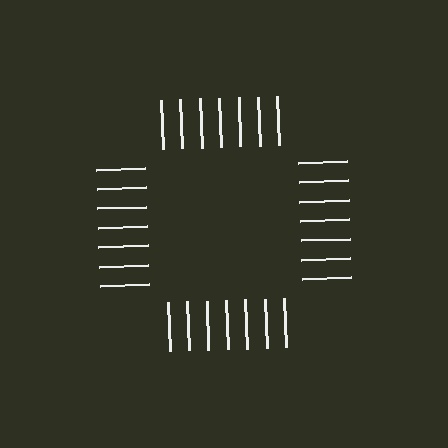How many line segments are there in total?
28 — 7 along each of the 4 edges.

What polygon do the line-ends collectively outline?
An illusory square — the line segments terminate on its edges but no continuous stroke is drawn.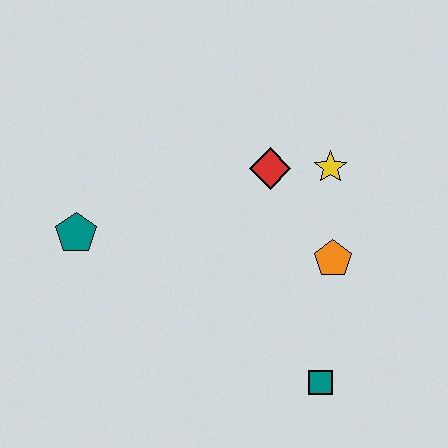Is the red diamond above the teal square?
Yes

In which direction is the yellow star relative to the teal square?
The yellow star is above the teal square.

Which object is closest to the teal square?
The orange pentagon is closest to the teal square.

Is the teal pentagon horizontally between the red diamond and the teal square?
No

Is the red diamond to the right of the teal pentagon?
Yes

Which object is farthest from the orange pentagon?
The teal pentagon is farthest from the orange pentagon.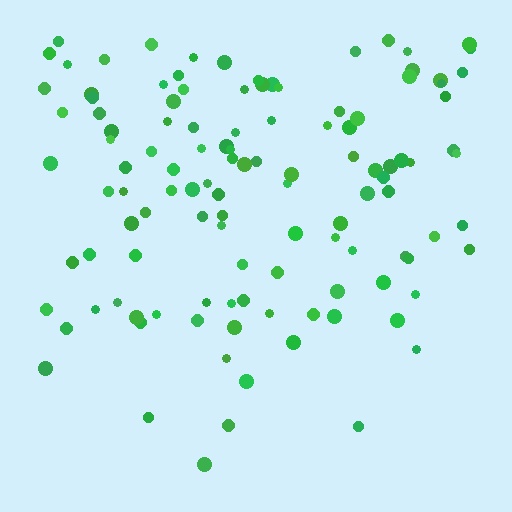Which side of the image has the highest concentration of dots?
The top.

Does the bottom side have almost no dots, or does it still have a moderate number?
Still a moderate number, just noticeably fewer than the top.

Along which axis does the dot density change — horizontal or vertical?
Vertical.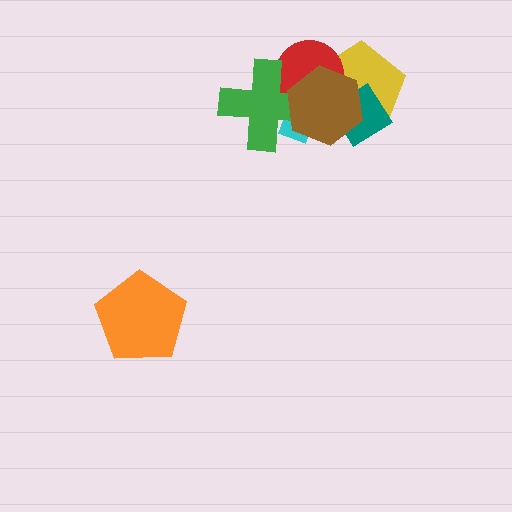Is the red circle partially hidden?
Yes, it is partially covered by another shape.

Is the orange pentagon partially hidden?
No, no other shape covers it.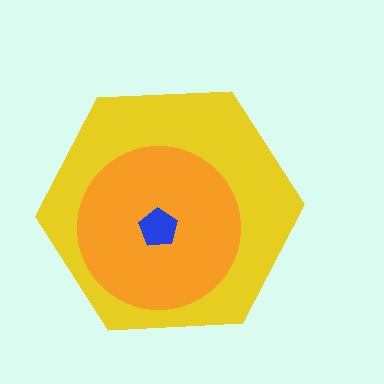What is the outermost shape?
The yellow hexagon.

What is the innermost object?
The blue pentagon.